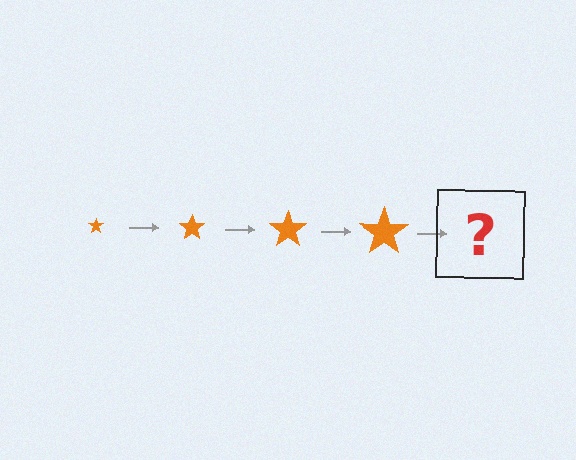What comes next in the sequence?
The next element should be an orange star, larger than the previous one.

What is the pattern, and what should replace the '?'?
The pattern is that the star gets progressively larger each step. The '?' should be an orange star, larger than the previous one.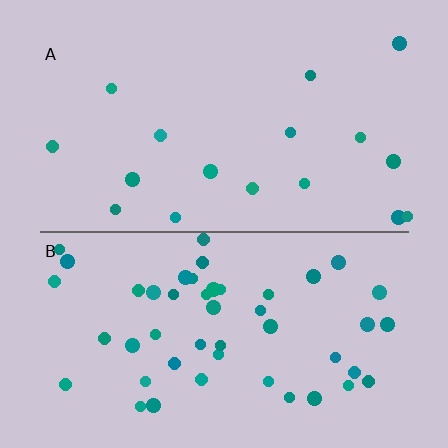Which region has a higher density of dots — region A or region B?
B (the bottom).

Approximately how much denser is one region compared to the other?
Approximately 2.8× — region B over region A.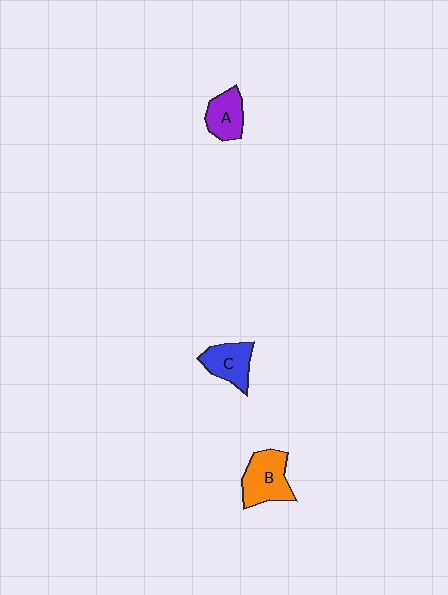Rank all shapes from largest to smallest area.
From largest to smallest: B (orange), C (blue), A (purple).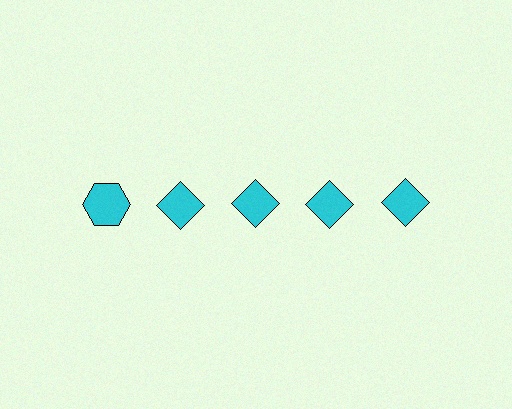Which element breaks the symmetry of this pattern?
The cyan hexagon in the top row, leftmost column breaks the symmetry. All other shapes are cyan diamonds.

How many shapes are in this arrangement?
There are 5 shapes arranged in a grid pattern.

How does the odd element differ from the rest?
It has a different shape: hexagon instead of diamond.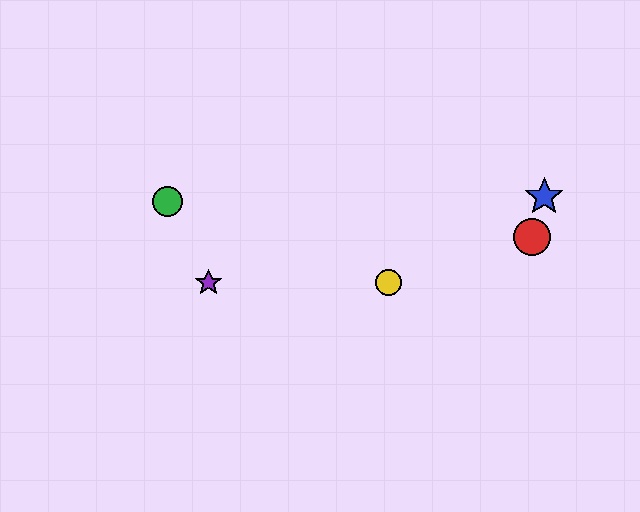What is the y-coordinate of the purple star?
The purple star is at y≈283.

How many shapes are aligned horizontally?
2 shapes (the yellow circle, the purple star) are aligned horizontally.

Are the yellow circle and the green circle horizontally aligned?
No, the yellow circle is at y≈283 and the green circle is at y≈201.